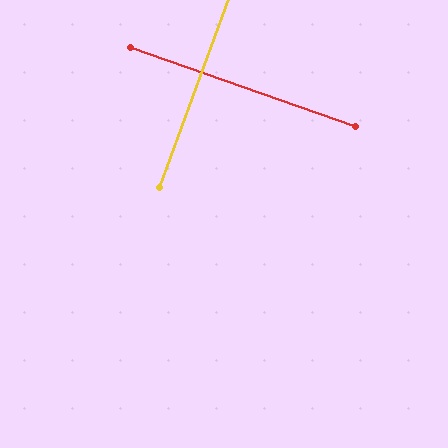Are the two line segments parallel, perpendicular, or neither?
Perpendicular — they meet at approximately 89°.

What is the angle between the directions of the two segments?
Approximately 89 degrees.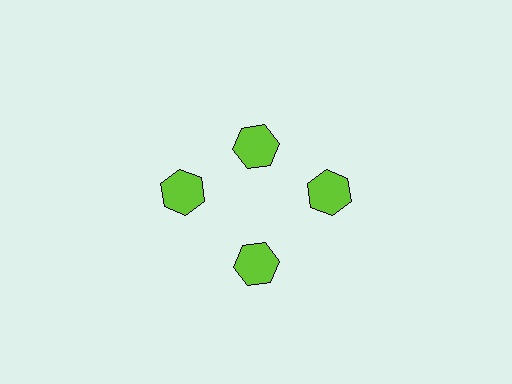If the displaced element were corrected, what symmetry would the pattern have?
It would have 4-fold rotational symmetry — the pattern would map onto itself every 90 degrees.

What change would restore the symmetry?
The symmetry would be restored by moving it outward, back onto the ring so that all 4 hexagons sit at equal angles and equal distance from the center.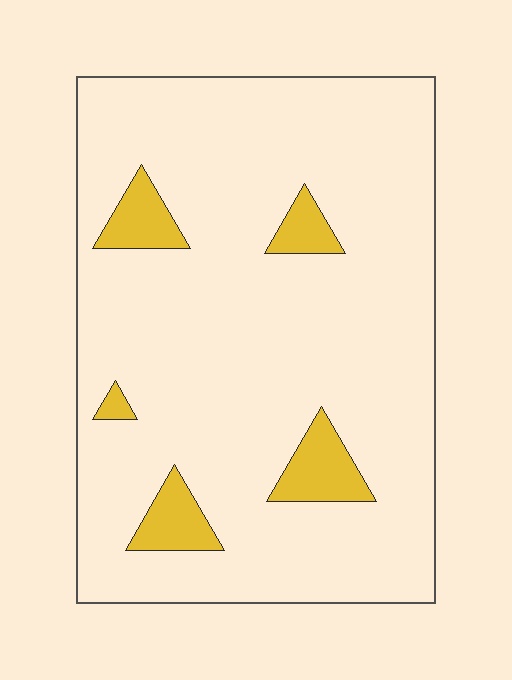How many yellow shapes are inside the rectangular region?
5.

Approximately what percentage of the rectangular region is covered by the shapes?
Approximately 10%.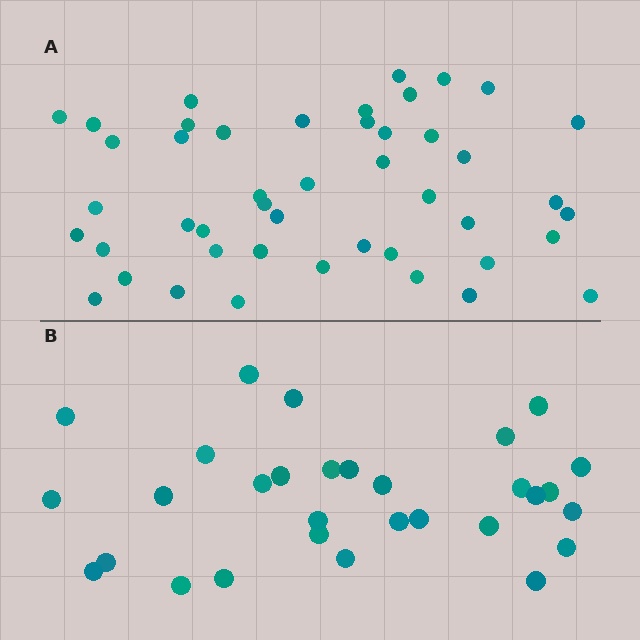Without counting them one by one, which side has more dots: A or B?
Region A (the top region) has more dots.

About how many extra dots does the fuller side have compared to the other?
Region A has approximately 15 more dots than region B.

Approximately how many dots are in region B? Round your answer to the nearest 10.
About 30 dots.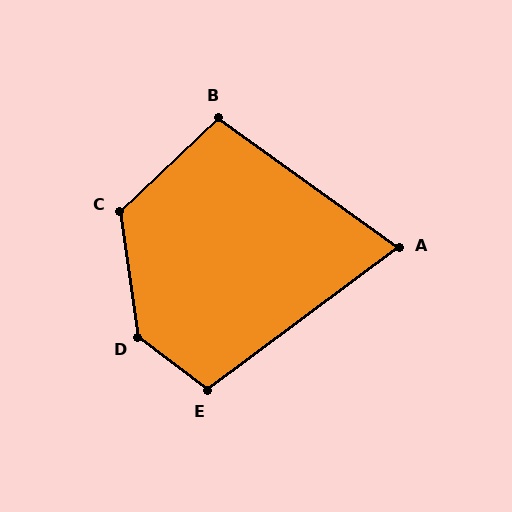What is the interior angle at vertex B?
Approximately 101 degrees (obtuse).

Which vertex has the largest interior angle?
D, at approximately 136 degrees.